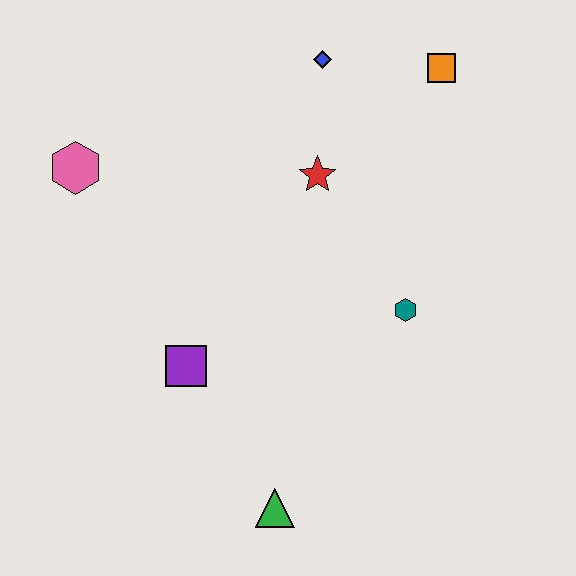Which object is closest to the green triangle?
The purple square is closest to the green triangle.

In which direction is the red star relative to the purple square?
The red star is above the purple square.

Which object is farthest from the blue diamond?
The green triangle is farthest from the blue diamond.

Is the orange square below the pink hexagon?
No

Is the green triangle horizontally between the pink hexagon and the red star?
Yes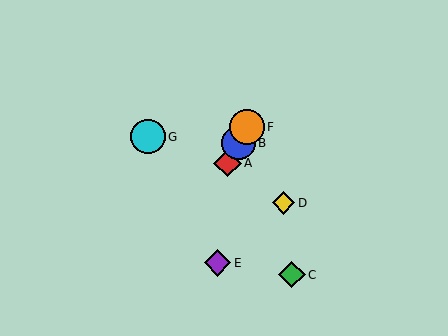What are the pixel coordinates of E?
Object E is at (218, 263).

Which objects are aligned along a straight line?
Objects A, B, F are aligned along a straight line.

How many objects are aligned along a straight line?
3 objects (A, B, F) are aligned along a straight line.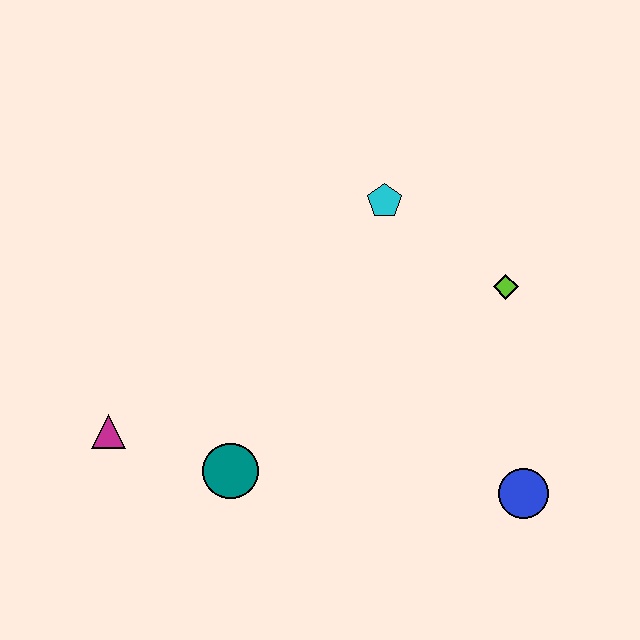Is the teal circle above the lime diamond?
No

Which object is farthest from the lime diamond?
The magenta triangle is farthest from the lime diamond.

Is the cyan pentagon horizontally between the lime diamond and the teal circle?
Yes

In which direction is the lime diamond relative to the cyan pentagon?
The lime diamond is to the right of the cyan pentagon.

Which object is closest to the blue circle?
The lime diamond is closest to the blue circle.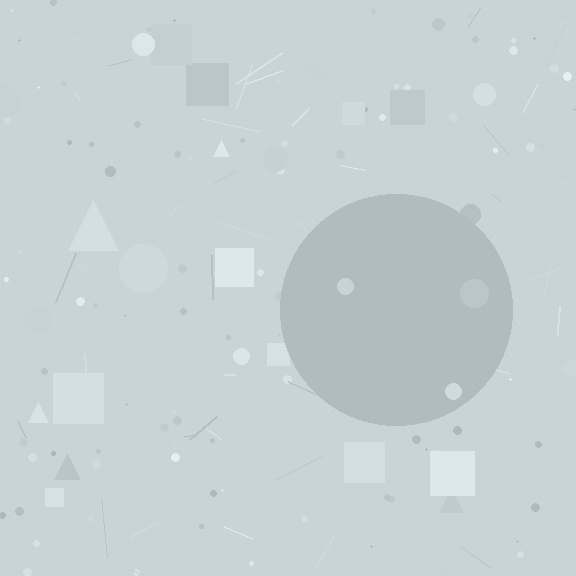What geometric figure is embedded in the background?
A circle is embedded in the background.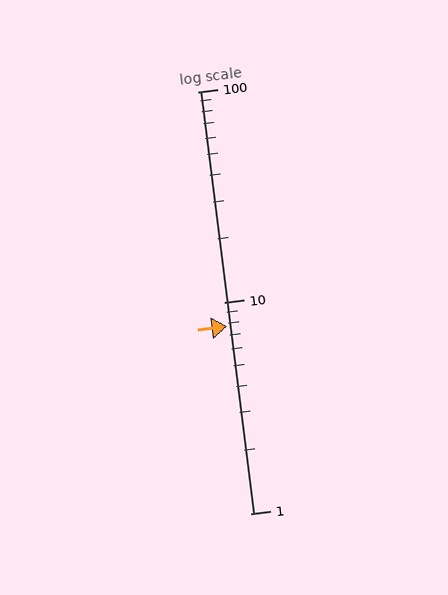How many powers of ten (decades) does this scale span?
The scale spans 2 decades, from 1 to 100.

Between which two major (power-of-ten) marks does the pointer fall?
The pointer is between 1 and 10.